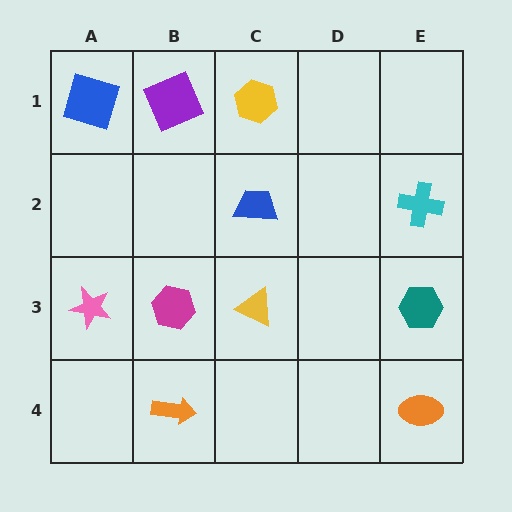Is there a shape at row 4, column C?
No, that cell is empty.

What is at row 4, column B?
An orange arrow.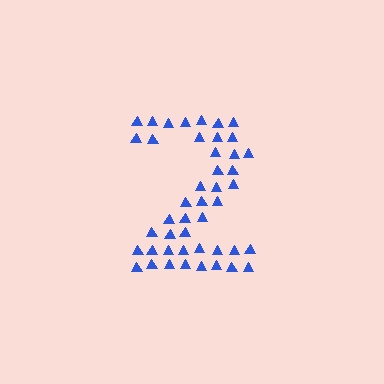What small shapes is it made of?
It is made of small triangles.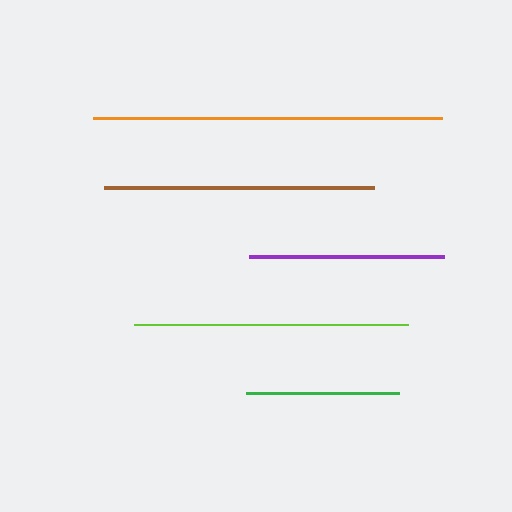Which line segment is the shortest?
The green line is the shortest at approximately 153 pixels.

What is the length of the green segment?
The green segment is approximately 153 pixels long.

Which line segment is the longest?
The orange line is the longest at approximately 349 pixels.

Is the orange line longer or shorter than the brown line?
The orange line is longer than the brown line.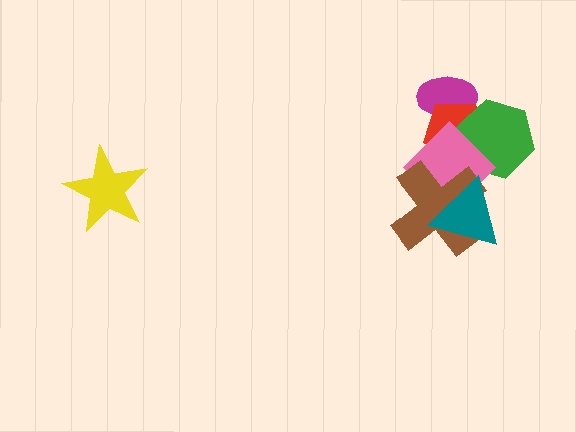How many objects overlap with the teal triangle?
2 objects overlap with the teal triangle.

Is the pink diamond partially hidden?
Yes, it is partially covered by another shape.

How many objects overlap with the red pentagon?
3 objects overlap with the red pentagon.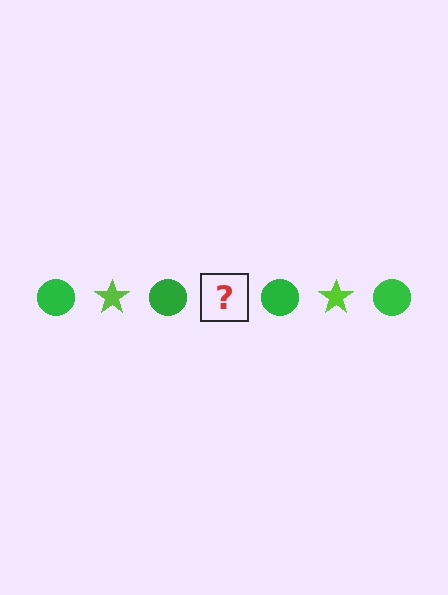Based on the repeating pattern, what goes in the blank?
The blank should be a lime star.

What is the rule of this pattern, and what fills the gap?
The rule is that the pattern alternates between green circle and lime star. The gap should be filled with a lime star.